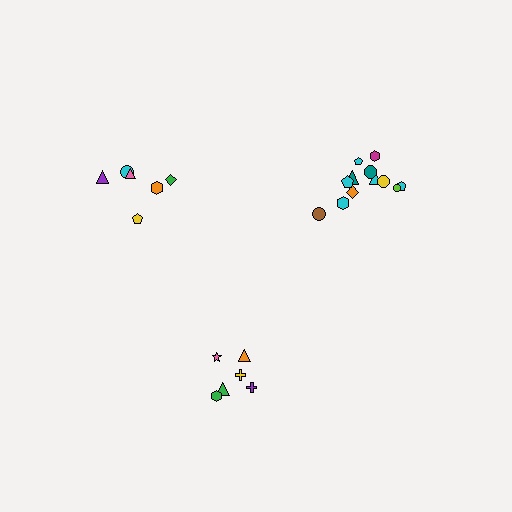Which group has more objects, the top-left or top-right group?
The top-right group.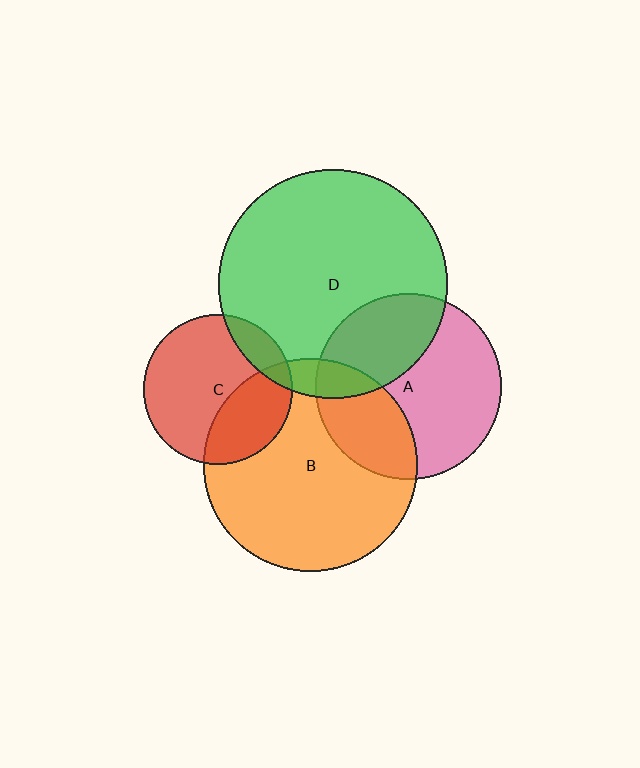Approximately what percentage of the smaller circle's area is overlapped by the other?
Approximately 15%.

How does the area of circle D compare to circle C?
Approximately 2.4 times.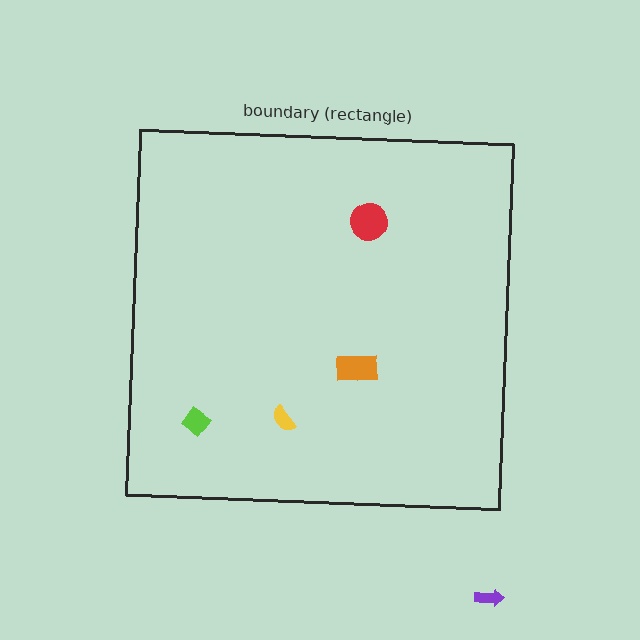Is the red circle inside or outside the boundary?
Inside.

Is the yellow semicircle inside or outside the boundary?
Inside.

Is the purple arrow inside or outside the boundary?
Outside.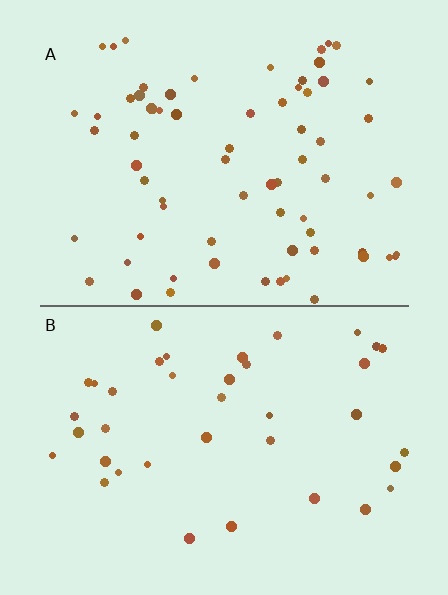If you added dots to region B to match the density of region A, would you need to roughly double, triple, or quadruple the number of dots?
Approximately double.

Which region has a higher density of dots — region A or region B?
A (the top).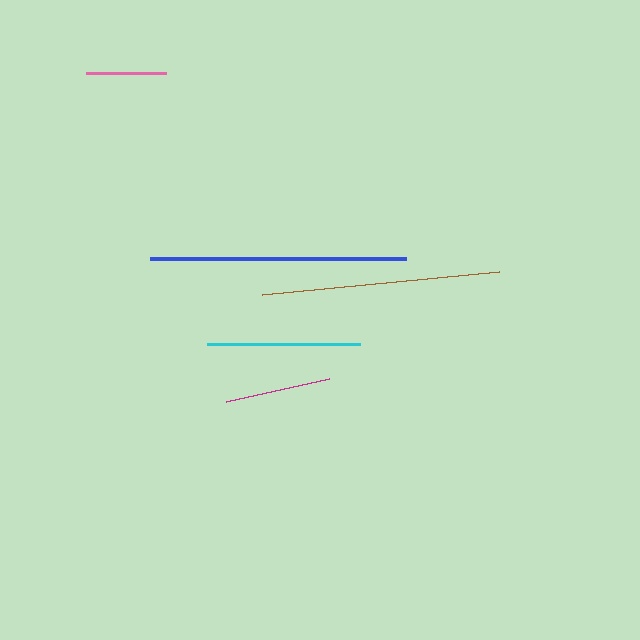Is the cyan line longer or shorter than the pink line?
The cyan line is longer than the pink line.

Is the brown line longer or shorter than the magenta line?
The brown line is longer than the magenta line.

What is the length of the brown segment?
The brown segment is approximately 237 pixels long.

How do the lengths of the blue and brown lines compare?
The blue and brown lines are approximately the same length.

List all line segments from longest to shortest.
From longest to shortest: blue, brown, cyan, magenta, pink.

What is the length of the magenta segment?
The magenta segment is approximately 105 pixels long.